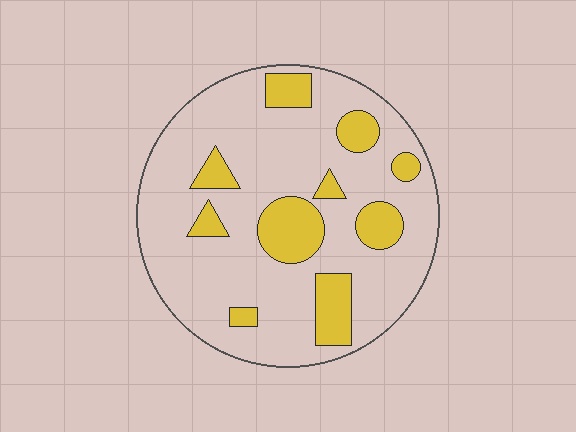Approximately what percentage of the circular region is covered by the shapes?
Approximately 20%.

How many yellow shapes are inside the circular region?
10.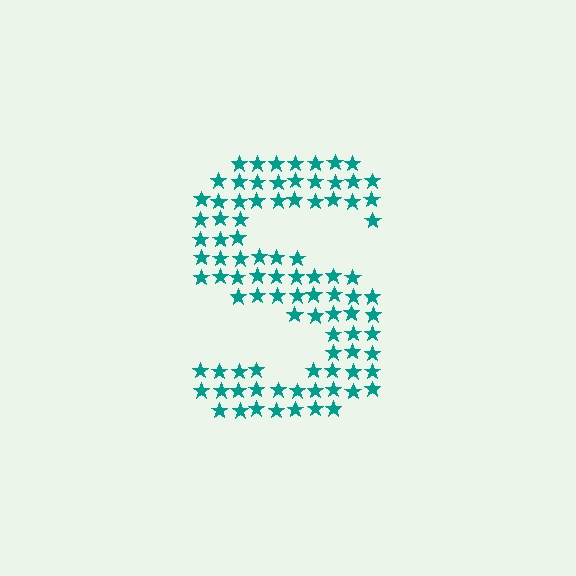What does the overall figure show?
The overall figure shows the letter S.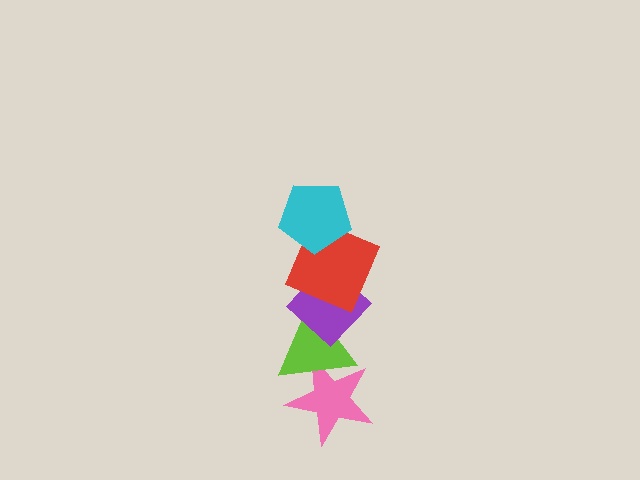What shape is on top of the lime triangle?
The purple diamond is on top of the lime triangle.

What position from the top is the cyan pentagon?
The cyan pentagon is 1st from the top.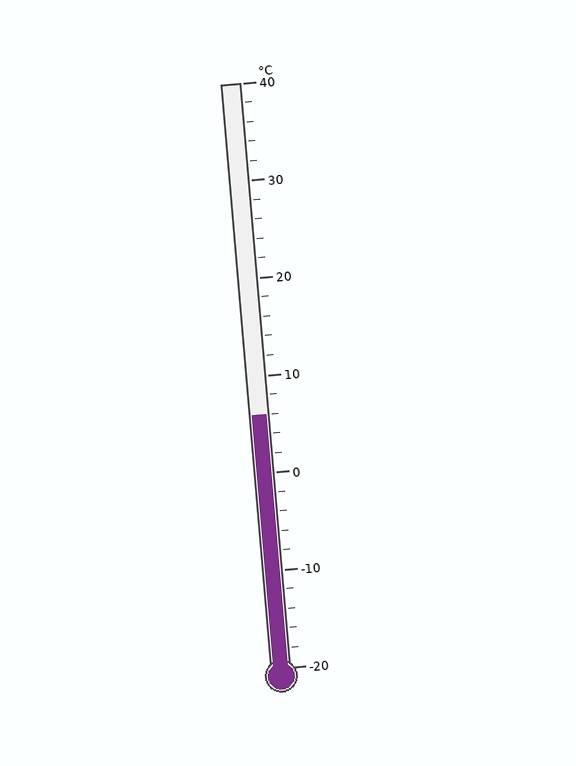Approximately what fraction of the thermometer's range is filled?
The thermometer is filled to approximately 45% of its range.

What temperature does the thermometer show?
The thermometer shows approximately 6°C.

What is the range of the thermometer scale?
The thermometer scale ranges from -20°C to 40°C.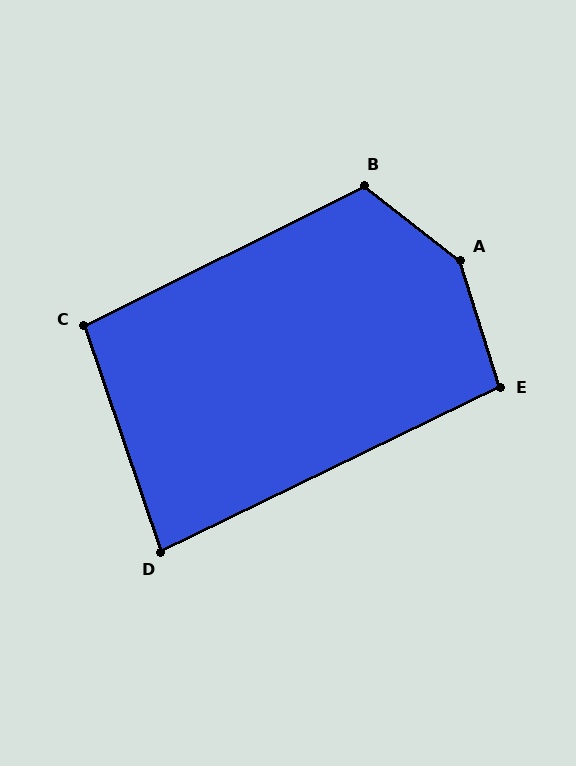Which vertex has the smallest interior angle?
D, at approximately 83 degrees.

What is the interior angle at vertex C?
Approximately 98 degrees (obtuse).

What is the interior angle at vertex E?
Approximately 99 degrees (obtuse).